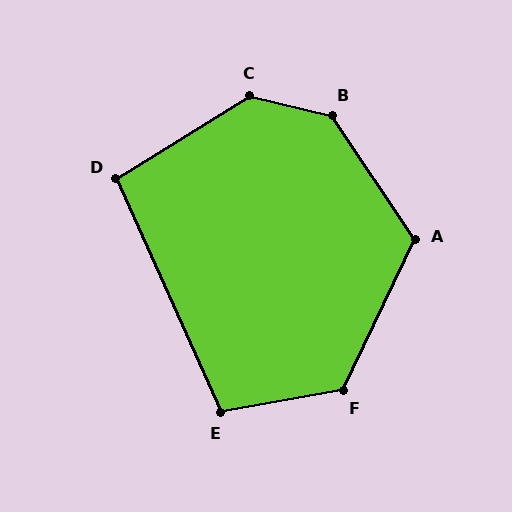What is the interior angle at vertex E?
Approximately 104 degrees (obtuse).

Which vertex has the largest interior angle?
B, at approximately 137 degrees.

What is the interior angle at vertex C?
Approximately 135 degrees (obtuse).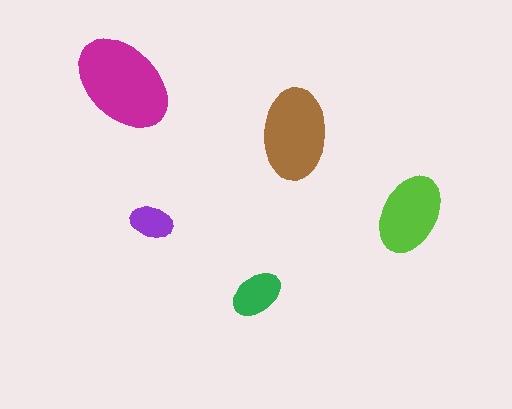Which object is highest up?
The magenta ellipse is topmost.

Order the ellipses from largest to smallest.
the magenta one, the brown one, the lime one, the green one, the purple one.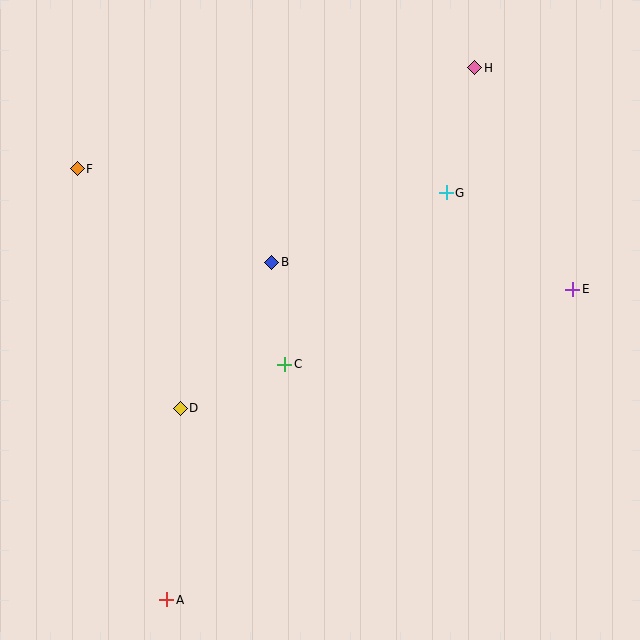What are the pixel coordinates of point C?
Point C is at (285, 364).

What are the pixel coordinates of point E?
Point E is at (573, 289).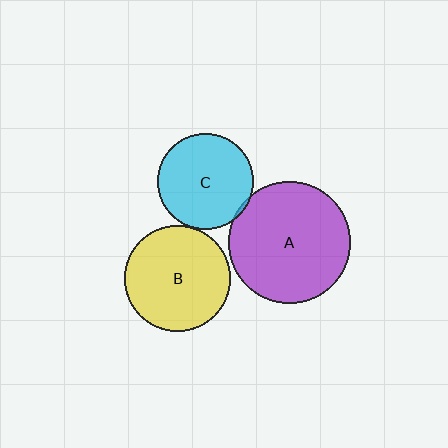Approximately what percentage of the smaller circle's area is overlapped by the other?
Approximately 5%.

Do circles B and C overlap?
Yes.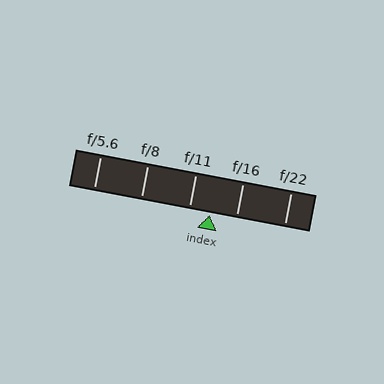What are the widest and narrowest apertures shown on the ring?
The widest aperture shown is f/5.6 and the narrowest is f/22.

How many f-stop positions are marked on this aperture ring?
There are 5 f-stop positions marked.